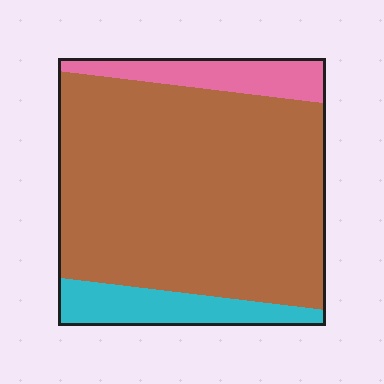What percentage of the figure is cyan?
Cyan takes up less than a sixth of the figure.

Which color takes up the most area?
Brown, at roughly 75%.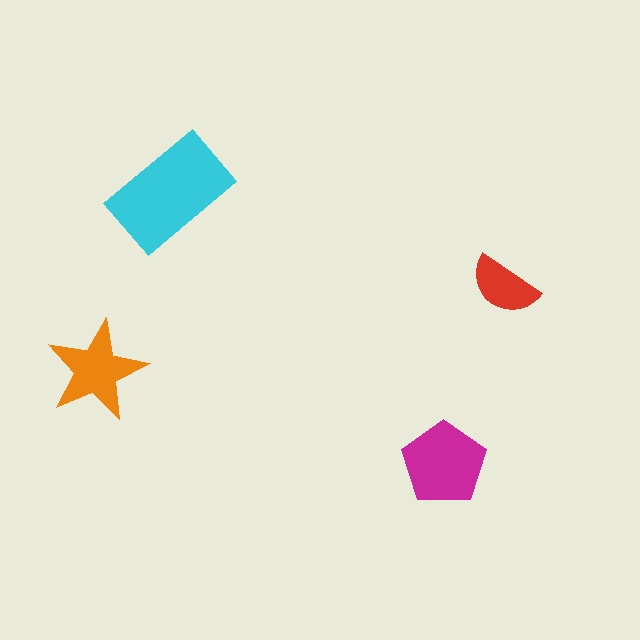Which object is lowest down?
The magenta pentagon is bottommost.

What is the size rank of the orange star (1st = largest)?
3rd.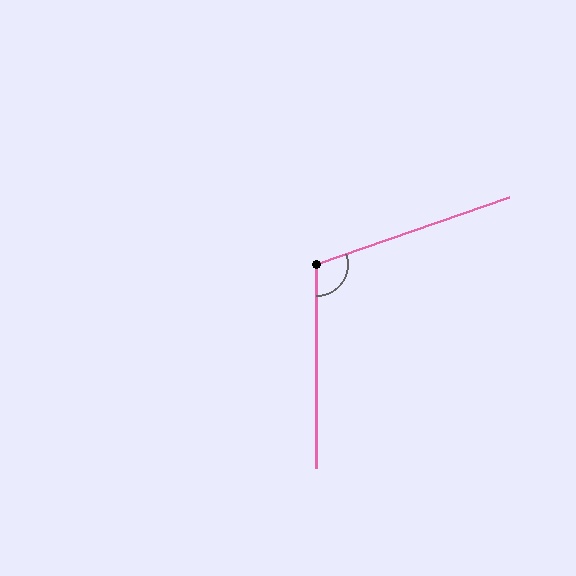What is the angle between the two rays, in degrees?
Approximately 109 degrees.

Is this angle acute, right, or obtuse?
It is obtuse.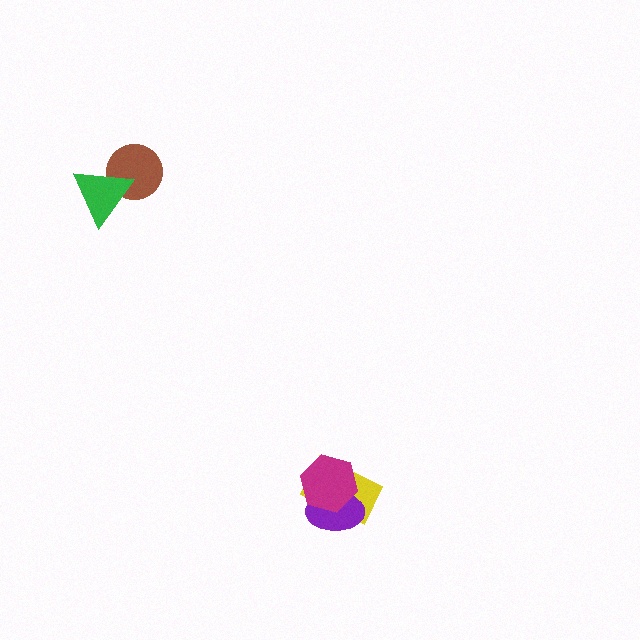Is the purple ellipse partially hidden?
Yes, it is partially covered by another shape.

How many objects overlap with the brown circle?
1 object overlaps with the brown circle.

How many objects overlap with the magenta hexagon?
2 objects overlap with the magenta hexagon.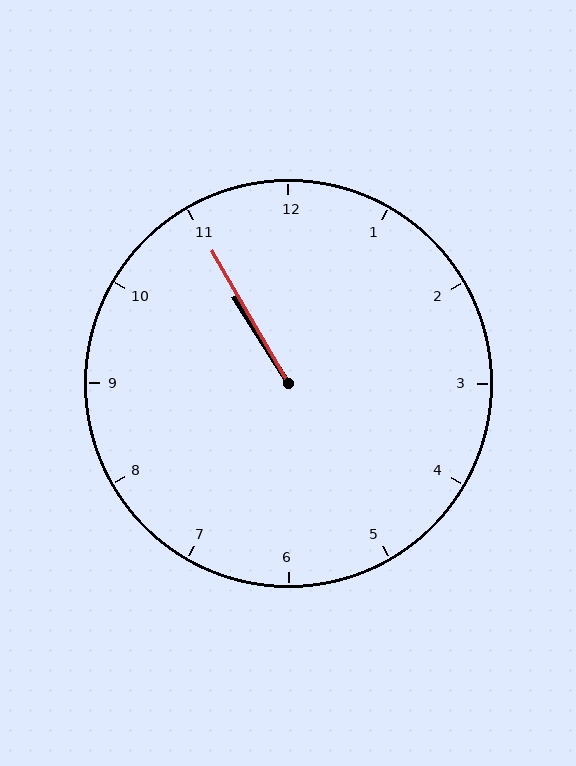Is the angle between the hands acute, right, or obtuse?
It is acute.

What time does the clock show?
10:55.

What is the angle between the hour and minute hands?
Approximately 2 degrees.